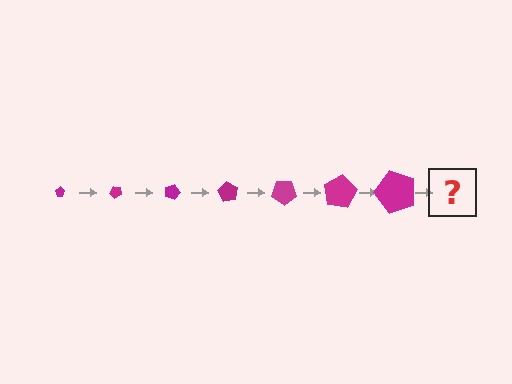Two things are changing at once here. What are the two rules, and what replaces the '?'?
The two rules are that the pentagon grows larger each step and it rotates 45 degrees each step. The '?' should be a pentagon, larger than the previous one and rotated 315 degrees from the start.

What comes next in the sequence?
The next element should be a pentagon, larger than the previous one and rotated 315 degrees from the start.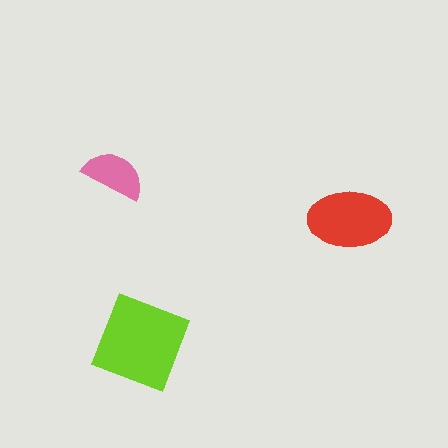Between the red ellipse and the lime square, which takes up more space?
The lime square.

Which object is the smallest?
The pink semicircle.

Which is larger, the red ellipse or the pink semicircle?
The red ellipse.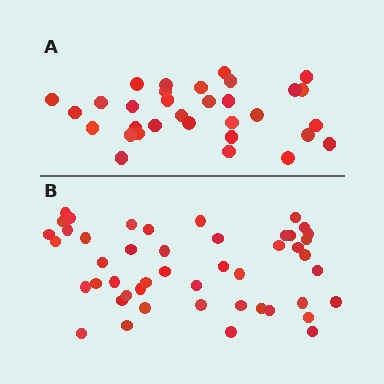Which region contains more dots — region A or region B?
Region B (the bottom region) has more dots.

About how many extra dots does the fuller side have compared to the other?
Region B has approximately 15 more dots than region A.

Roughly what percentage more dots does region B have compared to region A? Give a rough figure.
About 45% more.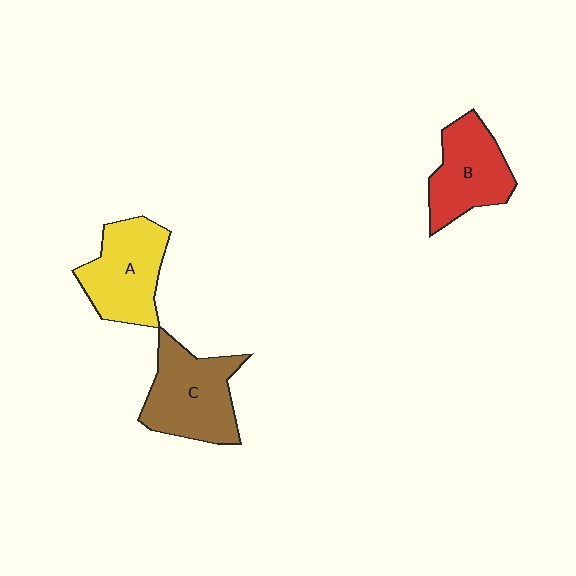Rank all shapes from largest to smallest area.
From largest to smallest: C (brown), A (yellow), B (red).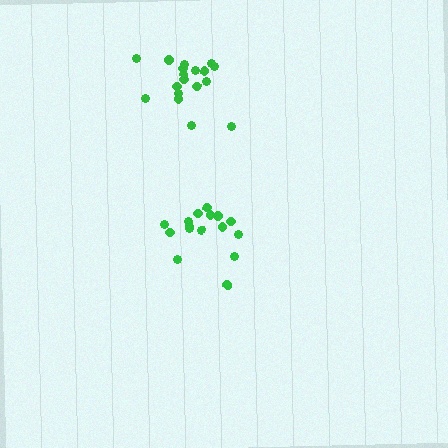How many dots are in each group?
Group 1: 16 dots, Group 2: 18 dots (34 total).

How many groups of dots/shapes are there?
There are 2 groups.